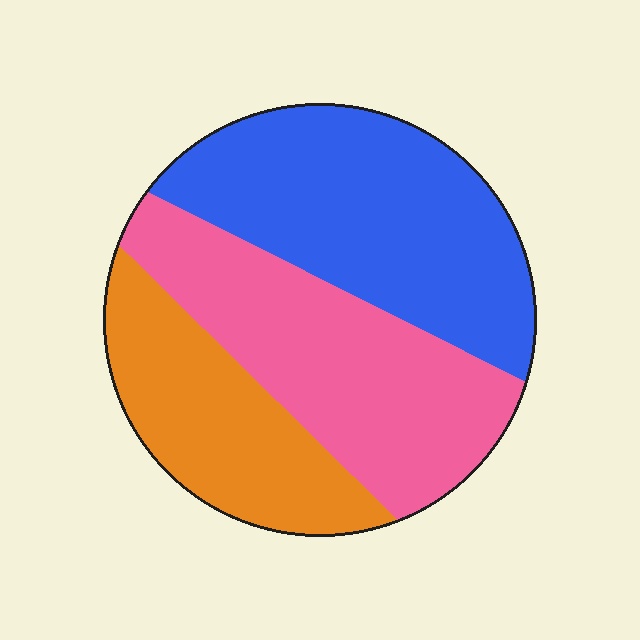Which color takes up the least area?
Orange, at roughly 25%.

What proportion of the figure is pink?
Pink covers roughly 35% of the figure.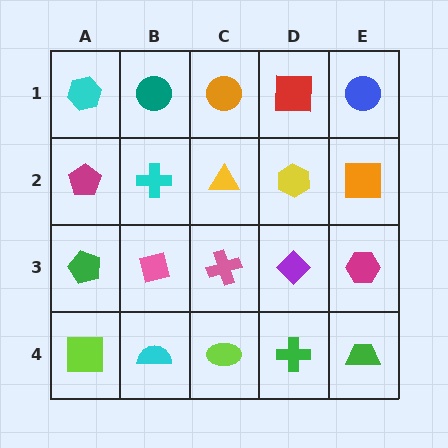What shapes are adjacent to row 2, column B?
A teal circle (row 1, column B), a pink diamond (row 3, column B), a magenta pentagon (row 2, column A), a yellow triangle (row 2, column C).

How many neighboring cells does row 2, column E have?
3.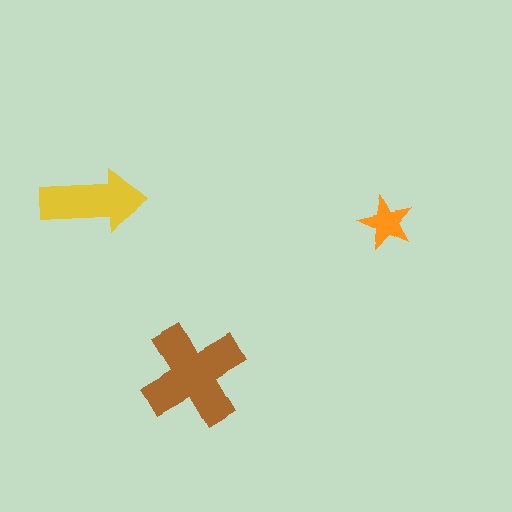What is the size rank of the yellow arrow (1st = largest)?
2nd.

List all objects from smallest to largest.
The orange star, the yellow arrow, the brown cross.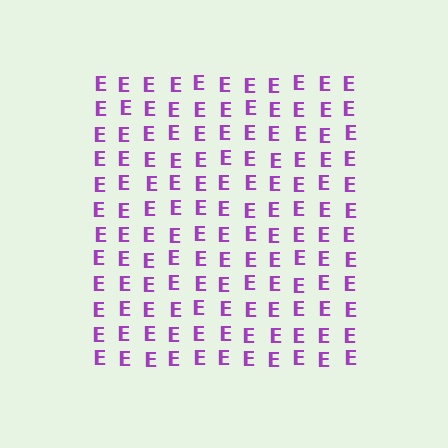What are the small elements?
The small elements are letter E's.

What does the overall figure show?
The overall figure shows a square.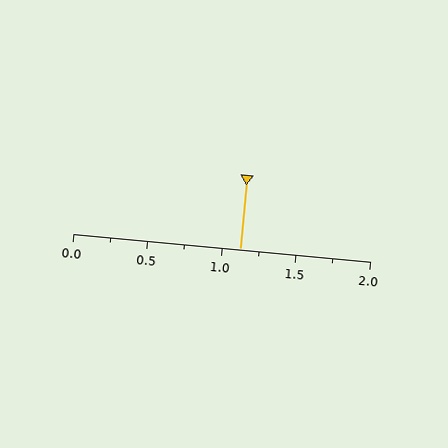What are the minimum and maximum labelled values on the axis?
The axis runs from 0.0 to 2.0.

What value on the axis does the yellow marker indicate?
The marker indicates approximately 1.12.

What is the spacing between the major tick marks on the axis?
The major ticks are spaced 0.5 apart.